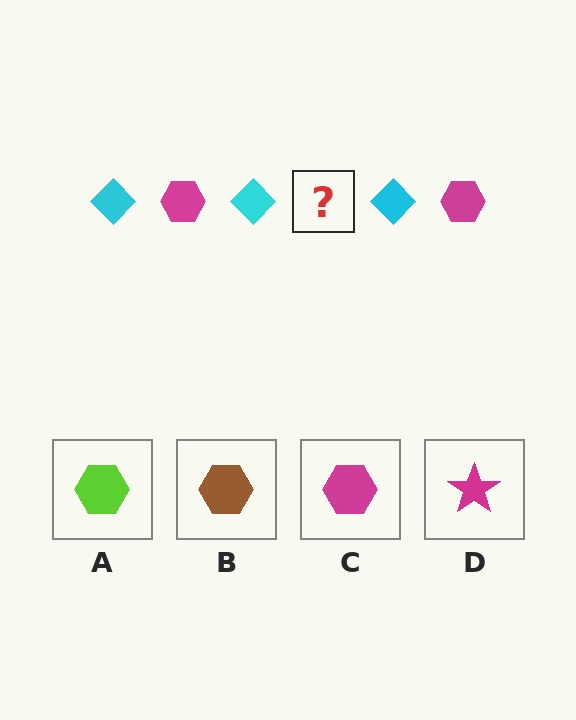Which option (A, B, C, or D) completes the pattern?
C.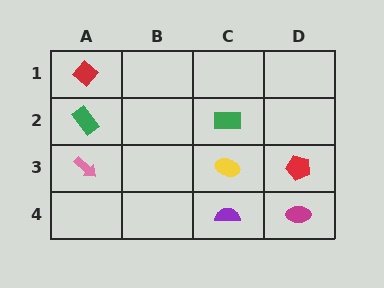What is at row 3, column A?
A pink arrow.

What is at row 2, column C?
A green rectangle.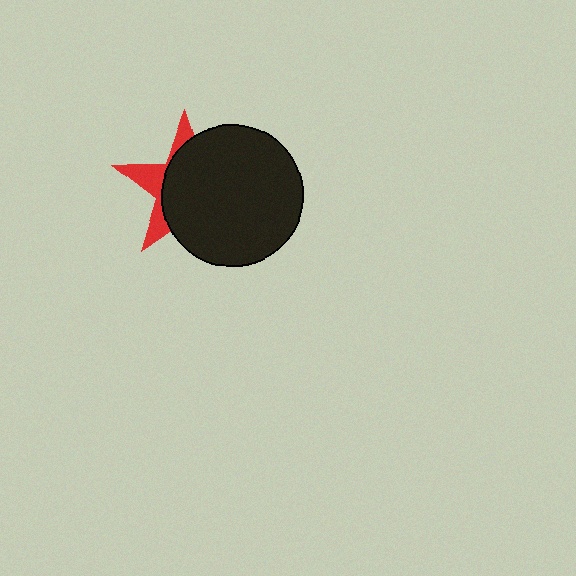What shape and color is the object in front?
The object in front is a black circle.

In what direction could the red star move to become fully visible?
The red star could move left. That would shift it out from behind the black circle entirely.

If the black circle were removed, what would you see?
You would see the complete red star.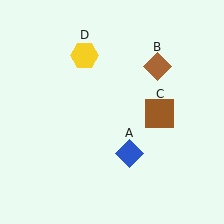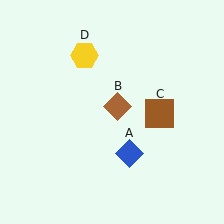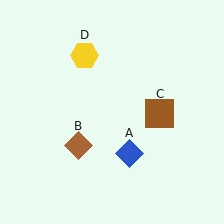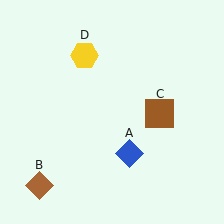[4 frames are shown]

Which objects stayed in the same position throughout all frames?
Blue diamond (object A) and brown square (object C) and yellow hexagon (object D) remained stationary.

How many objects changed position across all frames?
1 object changed position: brown diamond (object B).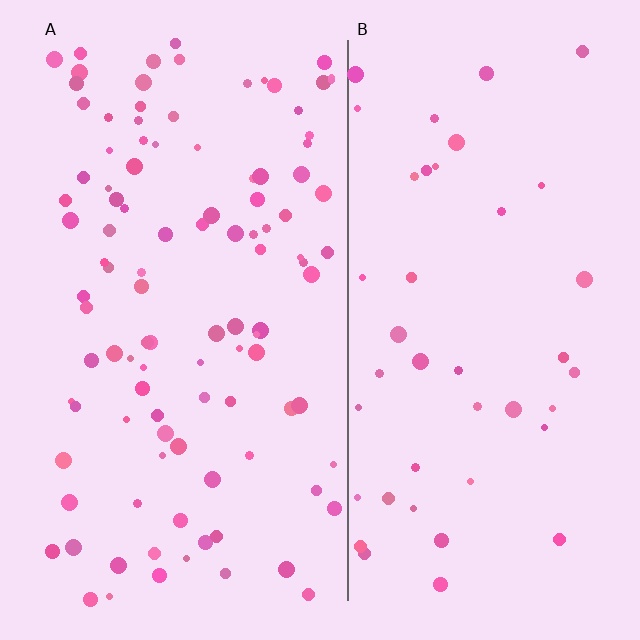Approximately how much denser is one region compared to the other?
Approximately 2.5× — region A over region B.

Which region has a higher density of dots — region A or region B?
A (the left).